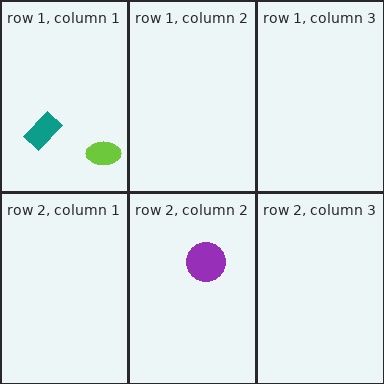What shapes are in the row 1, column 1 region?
The lime ellipse, the teal rectangle.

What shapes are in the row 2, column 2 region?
The purple circle.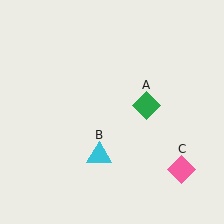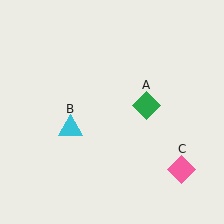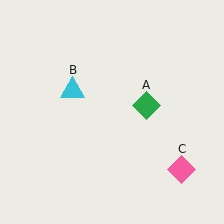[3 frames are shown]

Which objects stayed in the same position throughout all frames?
Green diamond (object A) and pink diamond (object C) remained stationary.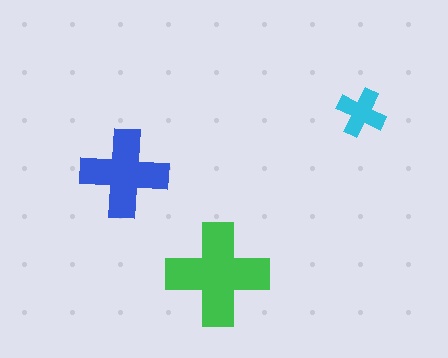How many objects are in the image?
There are 3 objects in the image.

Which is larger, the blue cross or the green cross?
The green one.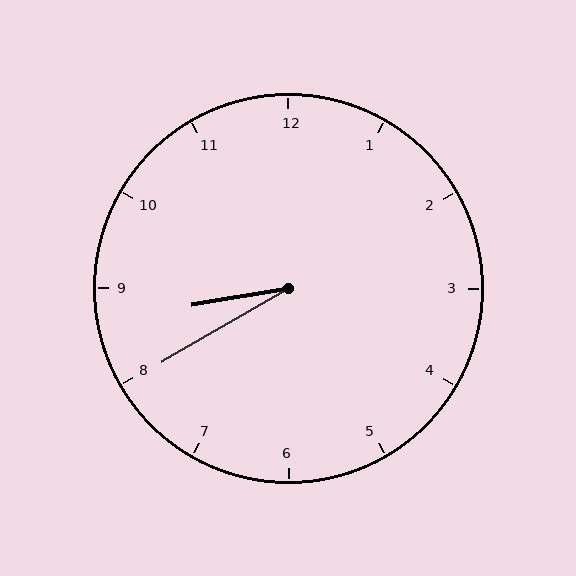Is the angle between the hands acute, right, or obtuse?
It is acute.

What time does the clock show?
8:40.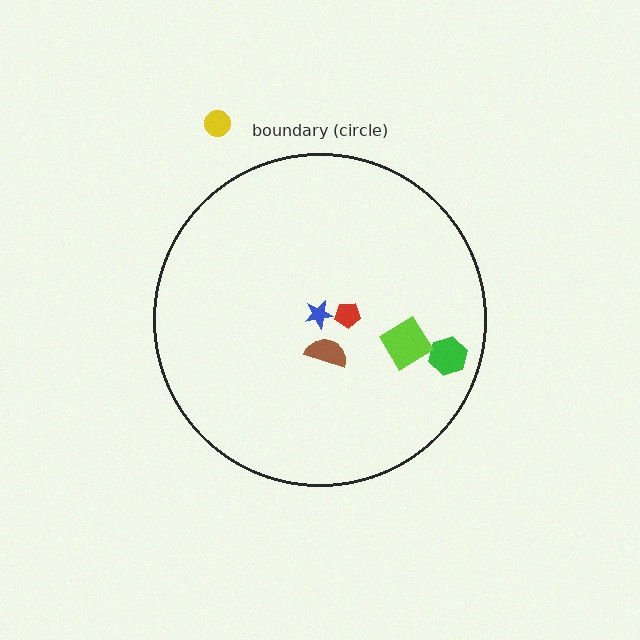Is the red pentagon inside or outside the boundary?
Inside.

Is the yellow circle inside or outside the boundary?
Outside.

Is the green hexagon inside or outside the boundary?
Inside.